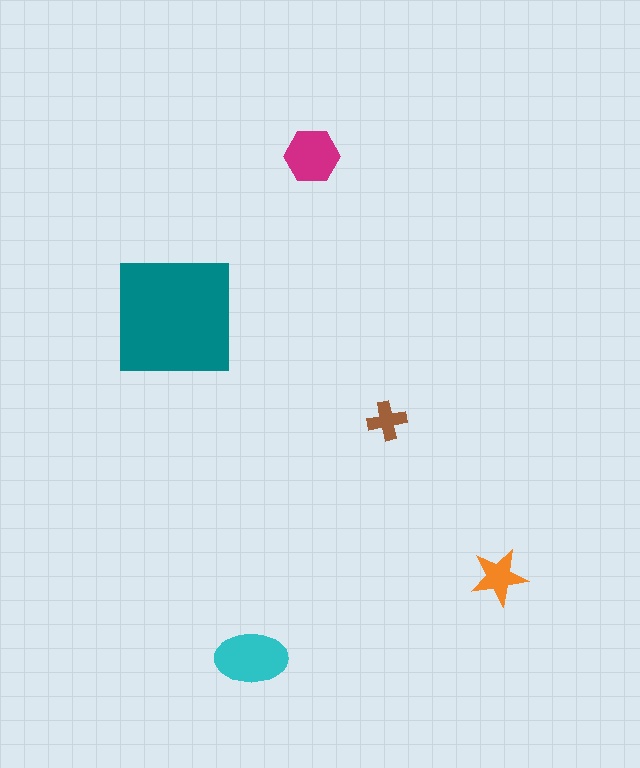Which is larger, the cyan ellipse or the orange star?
The cyan ellipse.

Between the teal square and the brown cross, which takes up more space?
The teal square.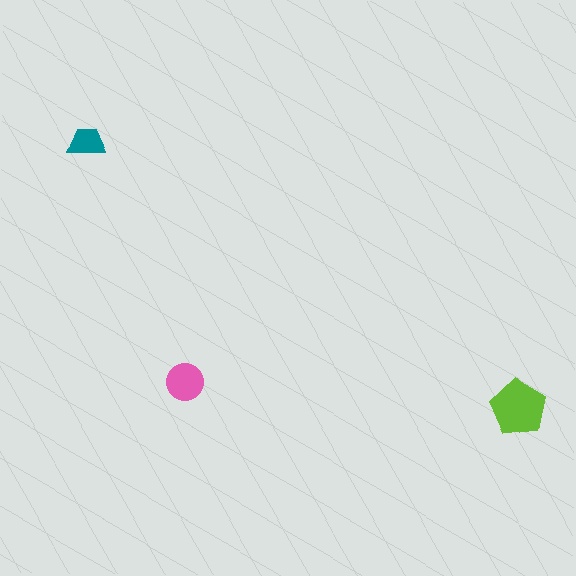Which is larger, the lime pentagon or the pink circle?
The lime pentagon.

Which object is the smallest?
The teal trapezoid.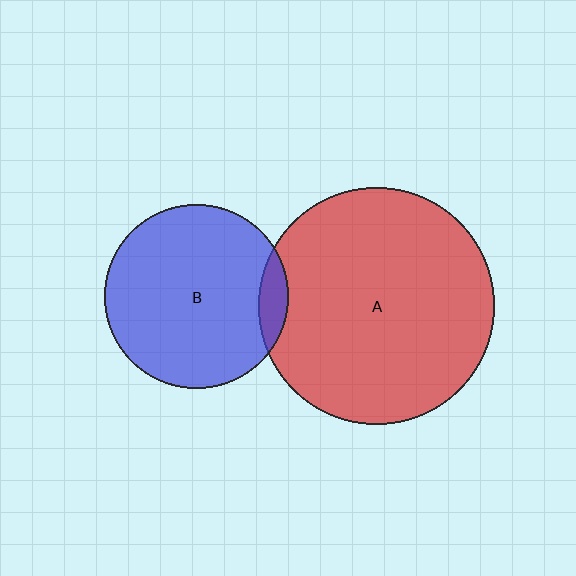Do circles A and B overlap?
Yes.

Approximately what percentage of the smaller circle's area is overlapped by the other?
Approximately 10%.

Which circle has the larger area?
Circle A (red).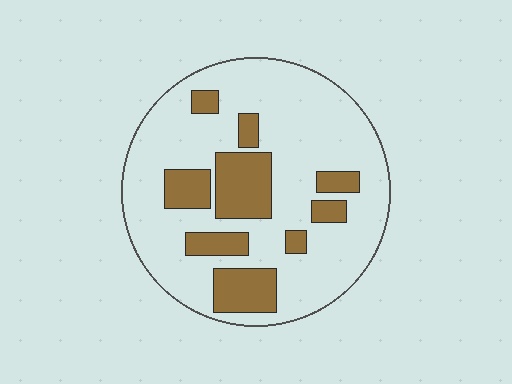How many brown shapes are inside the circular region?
9.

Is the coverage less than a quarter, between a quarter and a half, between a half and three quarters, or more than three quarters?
Less than a quarter.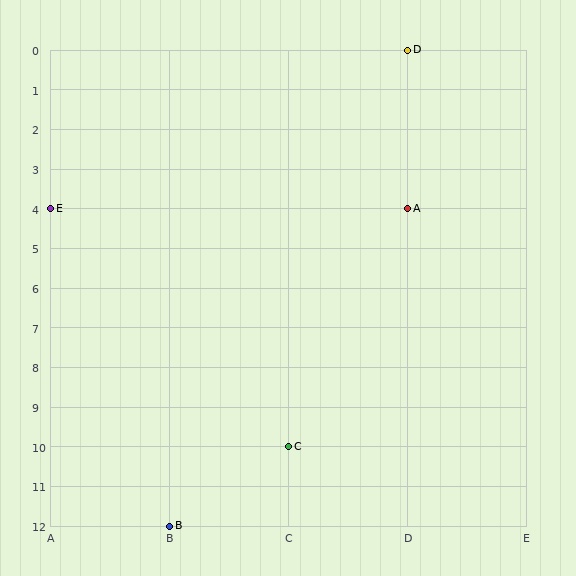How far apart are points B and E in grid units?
Points B and E are 1 column and 8 rows apart (about 8.1 grid units diagonally).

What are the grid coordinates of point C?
Point C is at grid coordinates (C, 10).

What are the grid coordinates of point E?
Point E is at grid coordinates (A, 4).